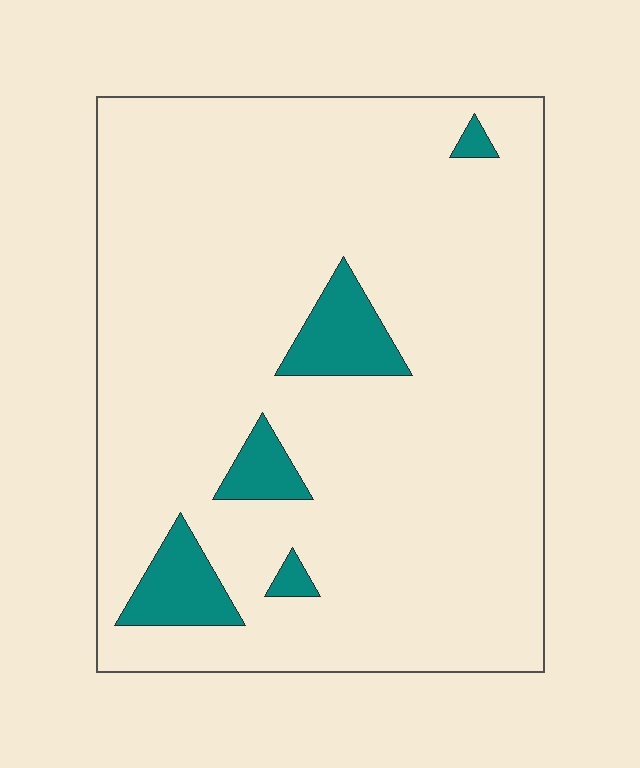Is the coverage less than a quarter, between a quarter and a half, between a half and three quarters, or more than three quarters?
Less than a quarter.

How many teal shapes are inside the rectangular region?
5.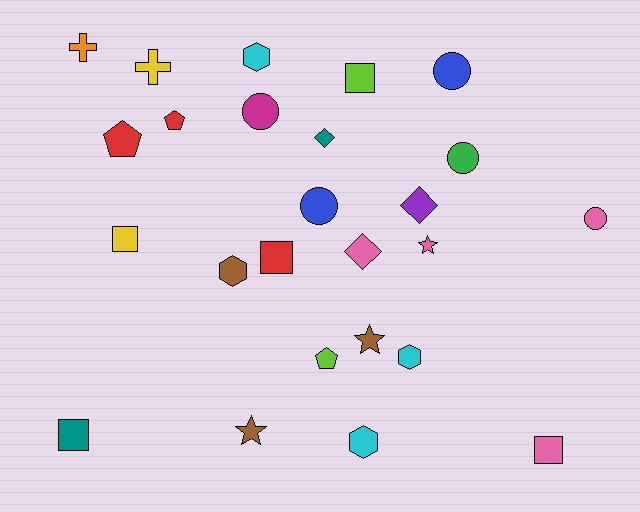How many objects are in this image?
There are 25 objects.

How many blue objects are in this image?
There are 2 blue objects.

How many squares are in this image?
There are 5 squares.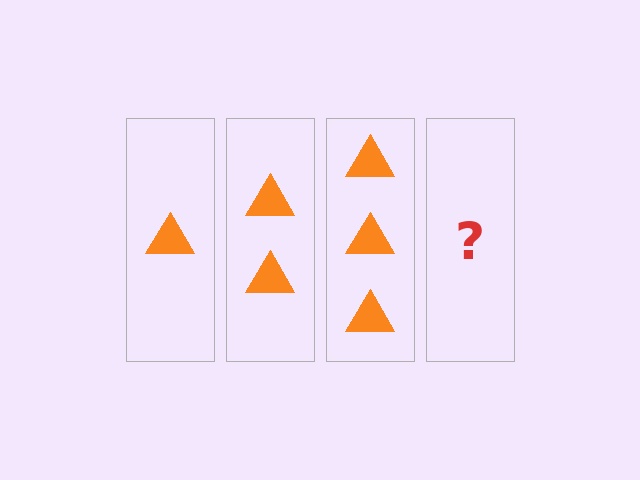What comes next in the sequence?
The next element should be 4 triangles.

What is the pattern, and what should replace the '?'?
The pattern is that each step adds one more triangle. The '?' should be 4 triangles.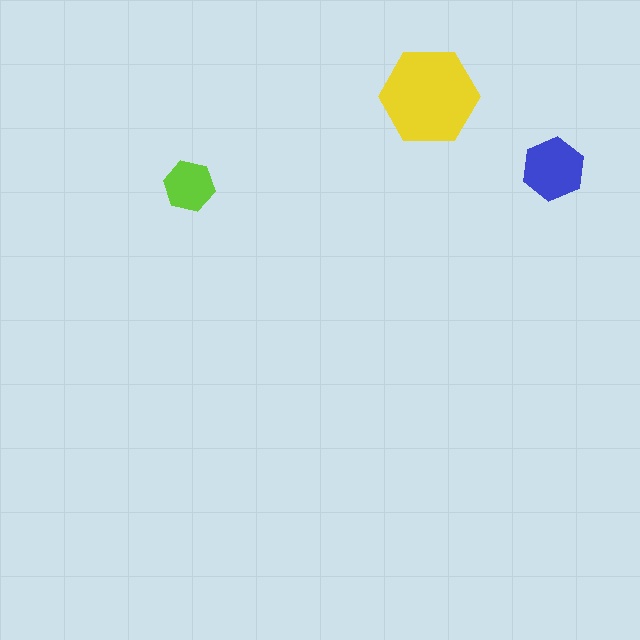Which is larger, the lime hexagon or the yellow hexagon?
The yellow one.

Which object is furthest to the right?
The blue hexagon is rightmost.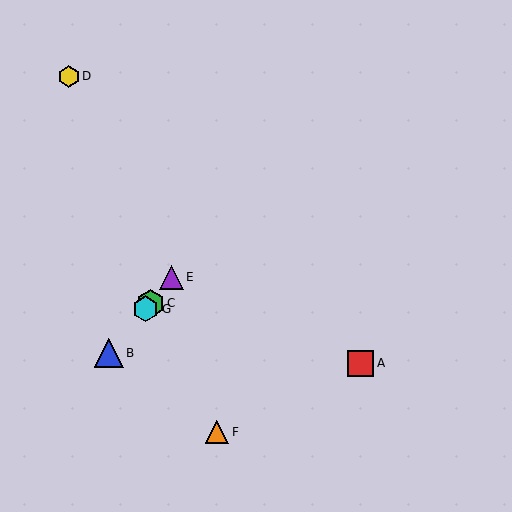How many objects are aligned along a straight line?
4 objects (B, C, E, G) are aligned along a straight line.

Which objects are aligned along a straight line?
Objects B, C, E, G are aligned along a straight line.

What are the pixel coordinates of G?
Object G is at (146, 309).